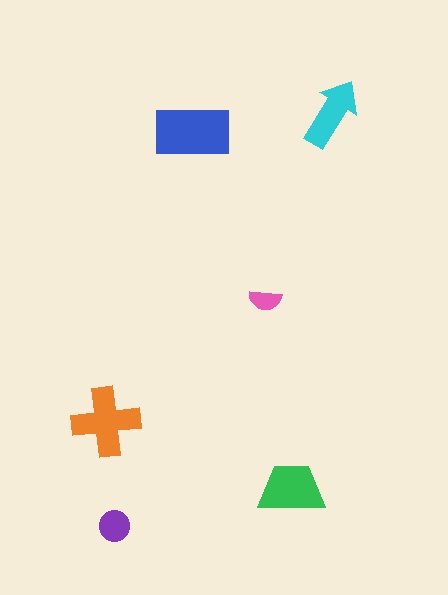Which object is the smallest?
The pink semicircle.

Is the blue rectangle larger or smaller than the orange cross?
Larger.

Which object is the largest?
The blue rectangle.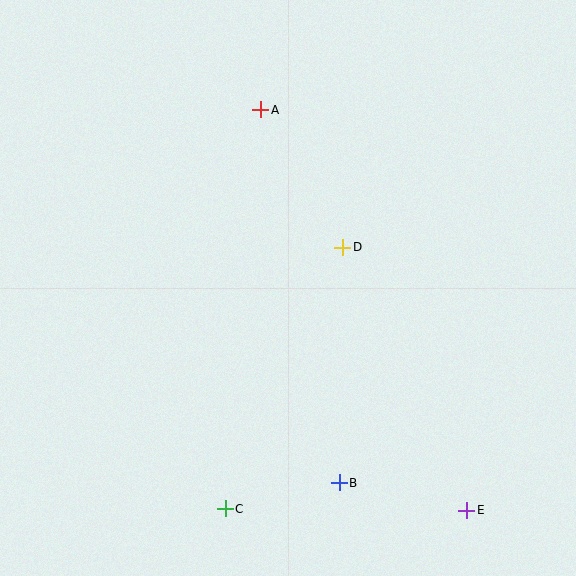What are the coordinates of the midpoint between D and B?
The midpoint between D and B is at (341, 365).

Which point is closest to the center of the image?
Point D at (343, 247) is closest to the center.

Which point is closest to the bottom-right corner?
Point E is closest to the bottom-right corner.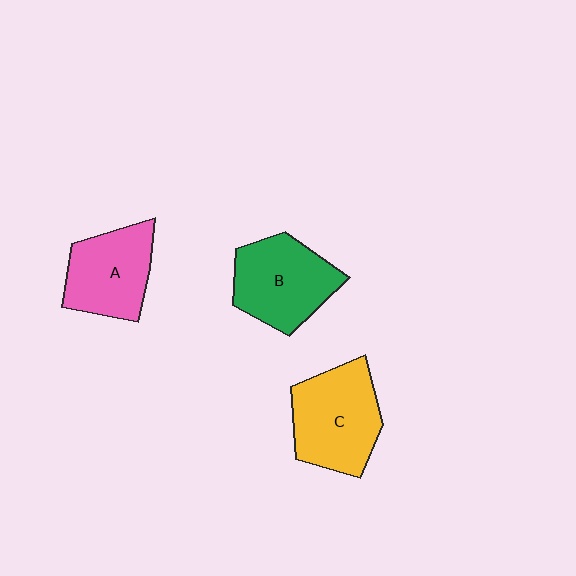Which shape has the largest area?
Shape C (yellow).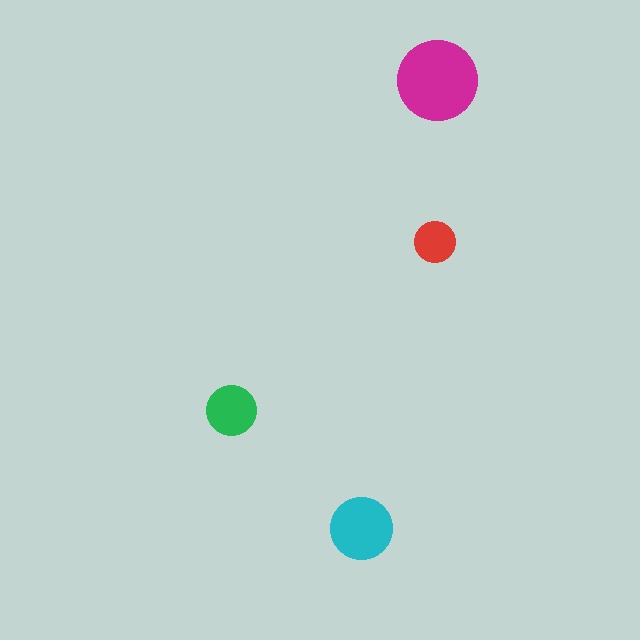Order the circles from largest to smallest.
the magenta one, the cyan one, the green one, the red one.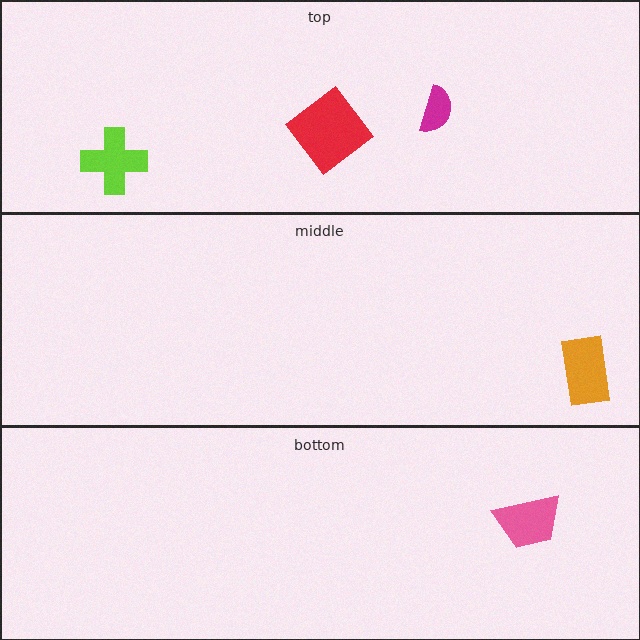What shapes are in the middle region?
The orange rectangle.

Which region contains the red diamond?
The top region.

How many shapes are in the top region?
3.